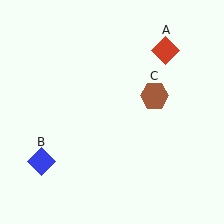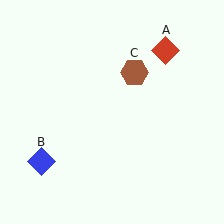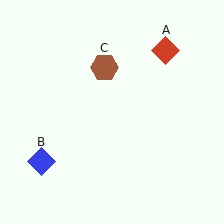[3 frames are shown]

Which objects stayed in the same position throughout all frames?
Red diamond (object A) and blue diamond (object B) remained stationary.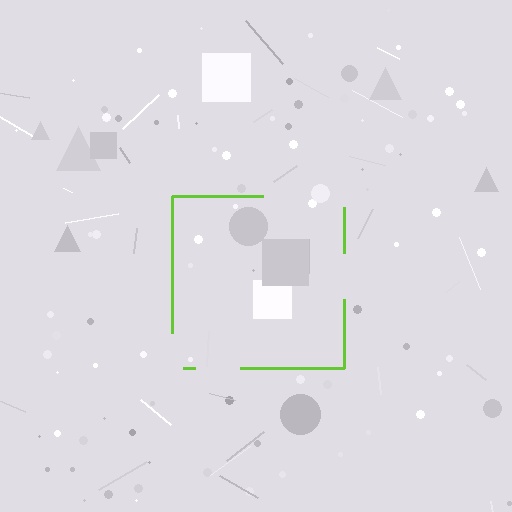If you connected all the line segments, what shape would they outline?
They would outline a square.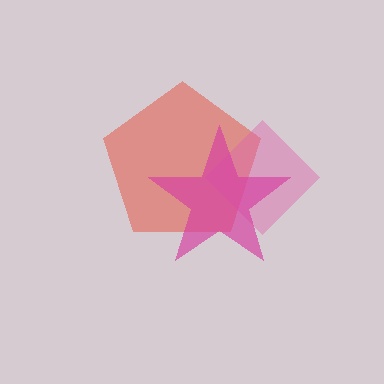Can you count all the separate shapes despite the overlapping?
Yes, there are 3 separate shapes.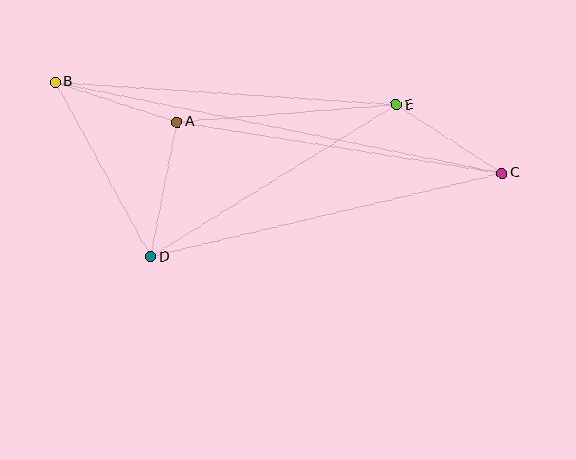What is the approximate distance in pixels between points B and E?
The distance between B and E is approximately 342 pixels.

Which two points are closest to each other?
Points C and E are closest to each other.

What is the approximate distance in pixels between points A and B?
The distance between A and B is approximately 128 pixels.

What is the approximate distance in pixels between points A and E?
The distance between A and E is approximately 220 pixels.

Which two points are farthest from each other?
Points B and C are farthest from each other.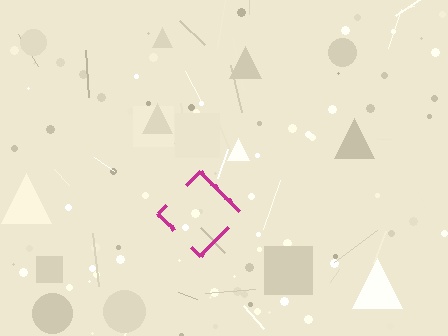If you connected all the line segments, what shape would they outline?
They would outline a diamond.